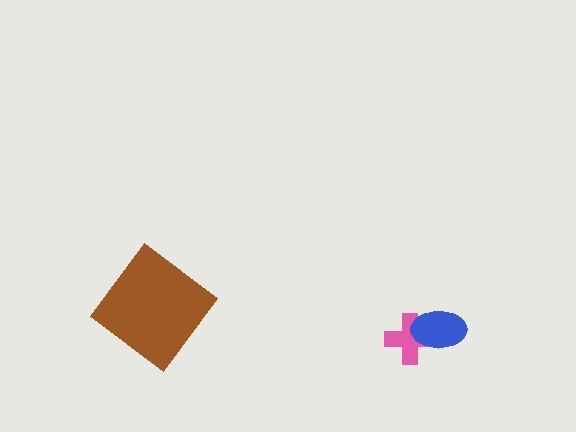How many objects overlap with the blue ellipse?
1 object overlaps with the blue ellipse.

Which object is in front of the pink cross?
The blue ellipse is in front of the pink cross.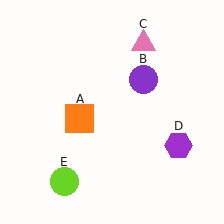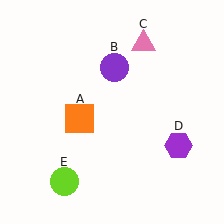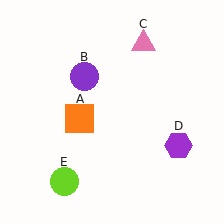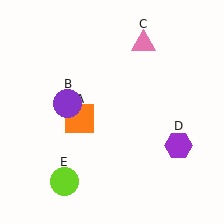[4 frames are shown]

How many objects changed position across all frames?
1 object changed position: purple circle (object B).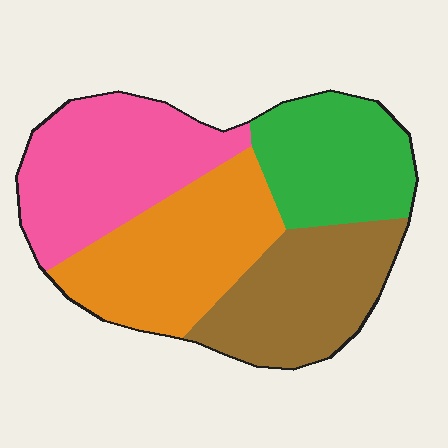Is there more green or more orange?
Orange.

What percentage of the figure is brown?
Brown covers about 25% of the figure.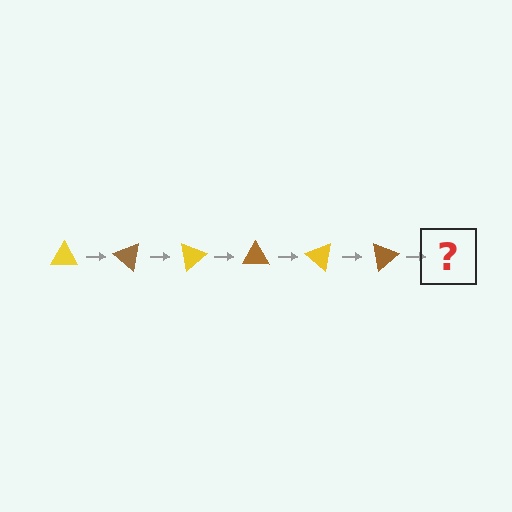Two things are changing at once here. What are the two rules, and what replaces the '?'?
The two rules are that it rotates 40 degrees each step and the color cycles through yellow and brown. The '?' should be a yellow triangle, rotated 240 degrees from the start.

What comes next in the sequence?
The next element should be a yellow triangle, rotated 240 degrees from the start.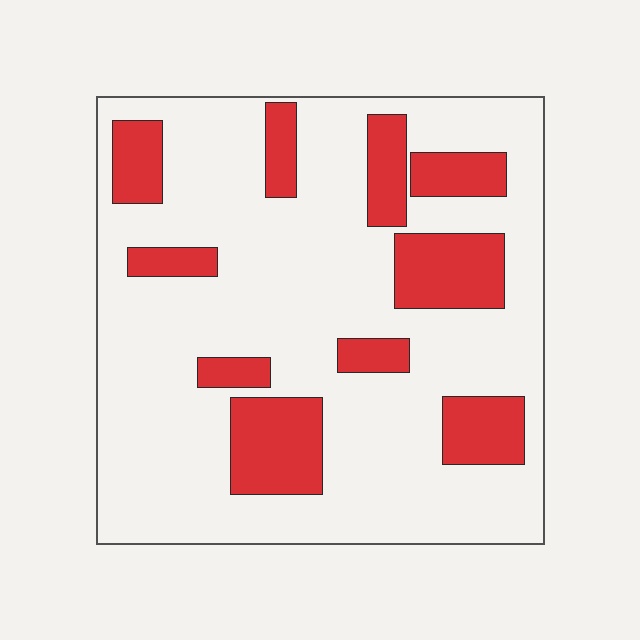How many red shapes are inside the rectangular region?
10.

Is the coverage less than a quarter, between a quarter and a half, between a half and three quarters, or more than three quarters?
Less than a quarter.